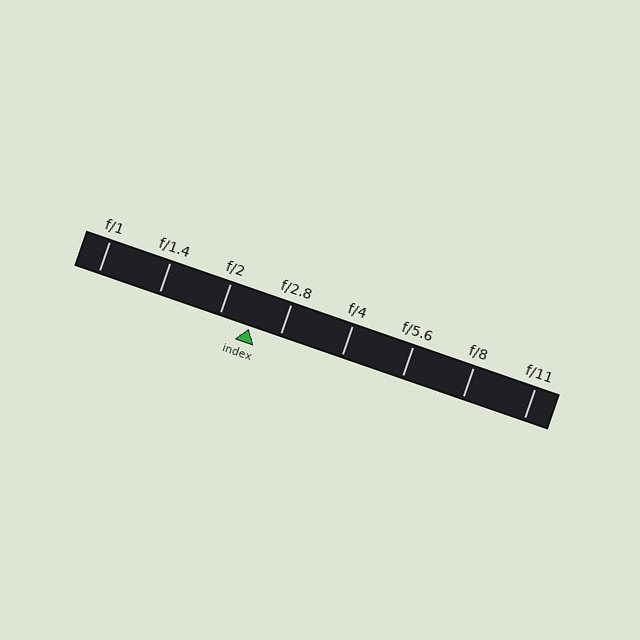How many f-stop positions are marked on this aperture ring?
There are 8 f-stop positions marked.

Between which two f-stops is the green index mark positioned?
The index mark is between f/2 and f/2.8.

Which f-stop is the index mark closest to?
The index mark is closest to f/2.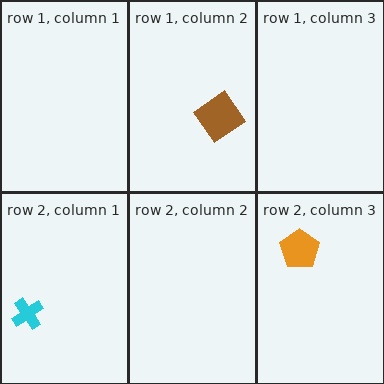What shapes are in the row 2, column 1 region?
The cyan cross.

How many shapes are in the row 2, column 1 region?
1.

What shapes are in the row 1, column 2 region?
The brown diamond.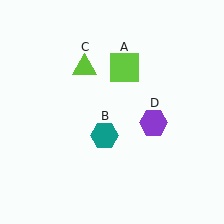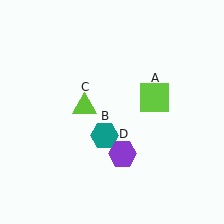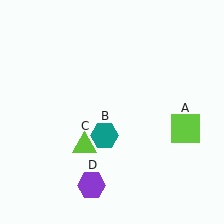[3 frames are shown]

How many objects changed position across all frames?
3 objects changed position: lime square (object A), lime triangle (object C), purple hexagon (object D).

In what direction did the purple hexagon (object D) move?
The purple hexagon (object D) moved down and to the left.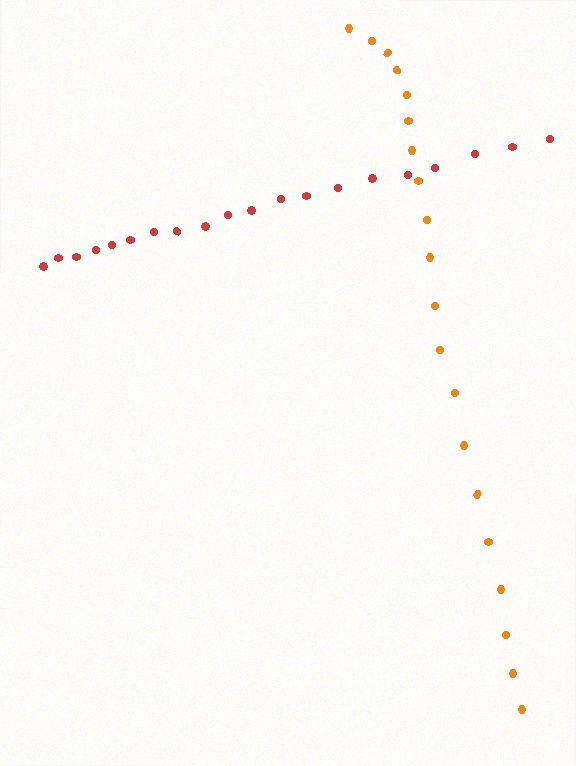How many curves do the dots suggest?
There are 2 distinct paths.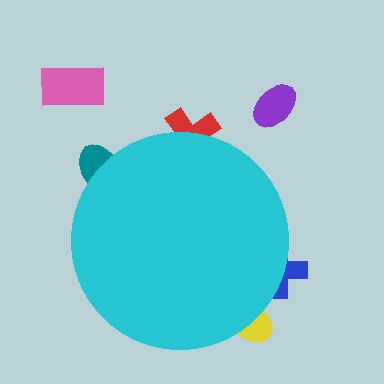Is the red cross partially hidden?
Yes, the red cross is partially hidden behind the cyan circle.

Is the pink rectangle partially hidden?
No, the pink rectangle is fully visible.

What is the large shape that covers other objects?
A cyan circle.